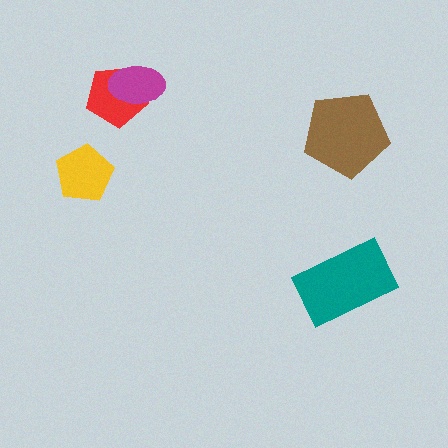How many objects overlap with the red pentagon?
1 object overlaps with the red pentagon.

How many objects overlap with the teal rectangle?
0 objects overlap with the teal rectangle.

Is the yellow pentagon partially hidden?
No, no other shape covers it.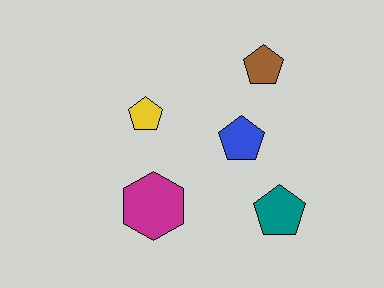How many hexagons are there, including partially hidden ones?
There is 1 hexagon.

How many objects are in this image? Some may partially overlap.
There are 5 objects.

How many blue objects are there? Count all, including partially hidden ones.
There is 1 blue object.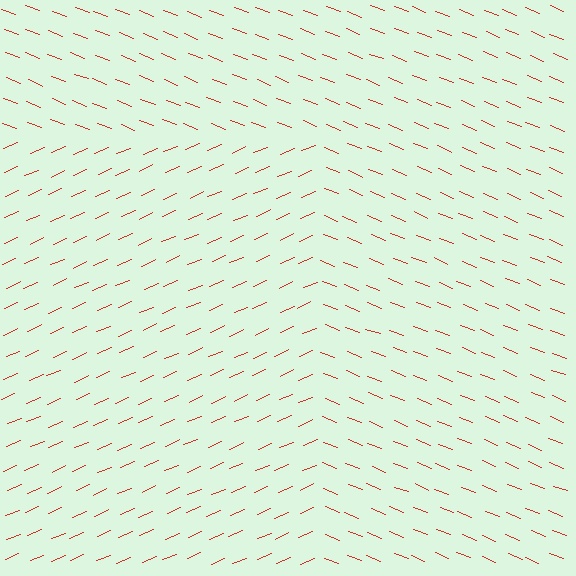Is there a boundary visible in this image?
Yes, there is a texture boundary formed by a change in line orientation.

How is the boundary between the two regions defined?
The boundary is defined purely by a change in line orientation (approximately 45 degrees difference). All lines are the same color and thickness.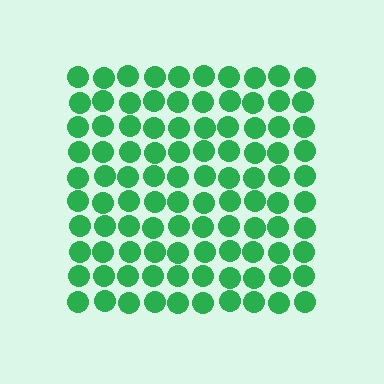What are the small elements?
The small elements are circles.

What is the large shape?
The large shape is a square.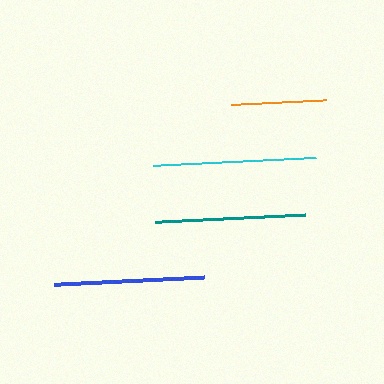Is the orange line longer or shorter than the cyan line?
The cyan line is longer than the orange line.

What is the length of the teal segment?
The teal segment is approximately 150 pixels long.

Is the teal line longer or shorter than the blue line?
The blue line is longer than the teal line.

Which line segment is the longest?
The cyan line is the longest at approximately 163 pixels.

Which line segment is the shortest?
The orange line is the shortest at approximately 95 pixels.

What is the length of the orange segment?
The orange segment is approximately 95 pixels long.